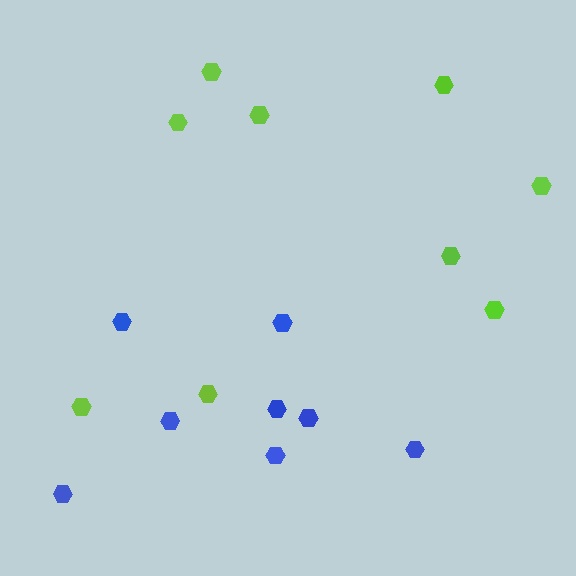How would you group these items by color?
There are 2 groups: one group of lime hexagons (9) and one group of blue hexagons (8).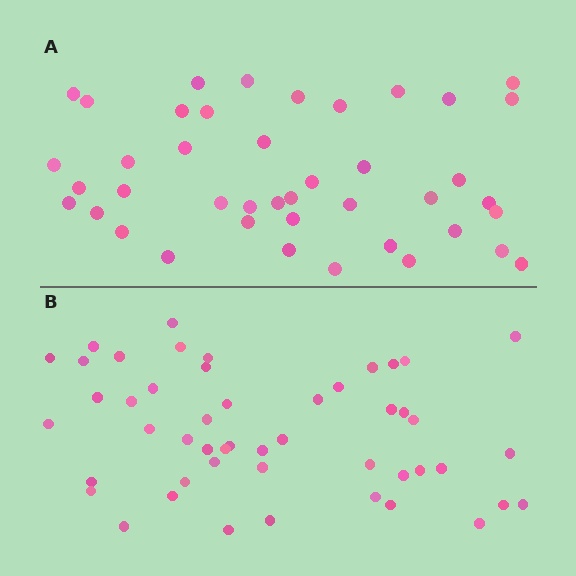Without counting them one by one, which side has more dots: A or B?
Region B (the bottom region) has more dots.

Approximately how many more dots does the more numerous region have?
Region B has roughly 8 or so more dots than region A.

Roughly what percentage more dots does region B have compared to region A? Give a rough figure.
About 15% more.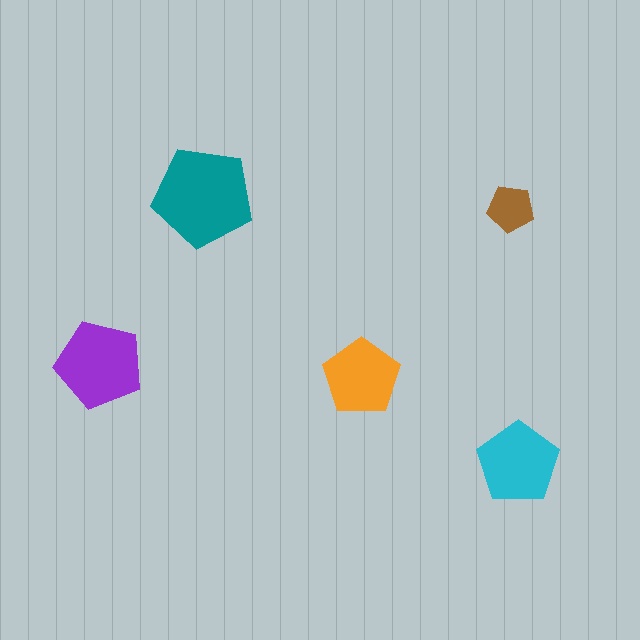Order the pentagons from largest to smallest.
the teal one, the purple one, the cyan one, the orange one, the brown one.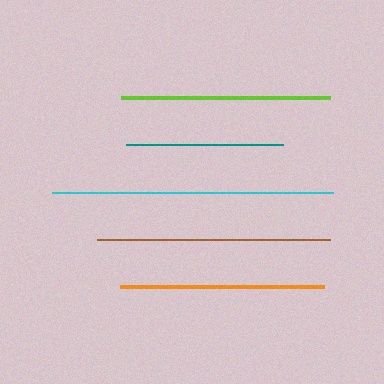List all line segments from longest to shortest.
From longest to shortest: cyan, brown, lime, orange, teal.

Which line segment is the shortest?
The teal line is the shortest at approximately 156 pixels.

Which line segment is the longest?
The cyan line is the longest at approximately 281 pixels.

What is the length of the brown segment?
The brown segment is approximately 233 pixels long.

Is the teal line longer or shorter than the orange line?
The orange line is longer than the teal line.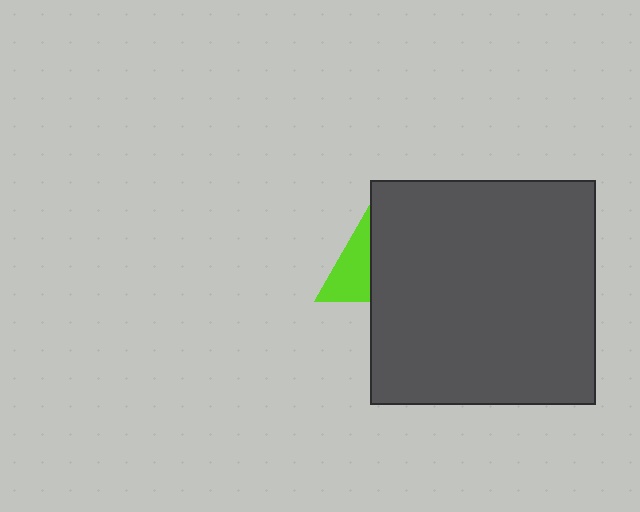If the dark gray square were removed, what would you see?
You would see the complete lime triangle.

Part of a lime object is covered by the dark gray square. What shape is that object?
It is a triangle.